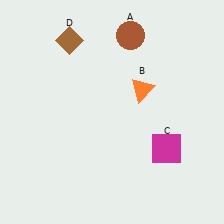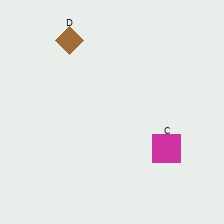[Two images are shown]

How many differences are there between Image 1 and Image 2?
There are 2 differences between the two images.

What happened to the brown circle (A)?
The brown circle (A) was removed in Image 2. It was in the top-right area of Image 1.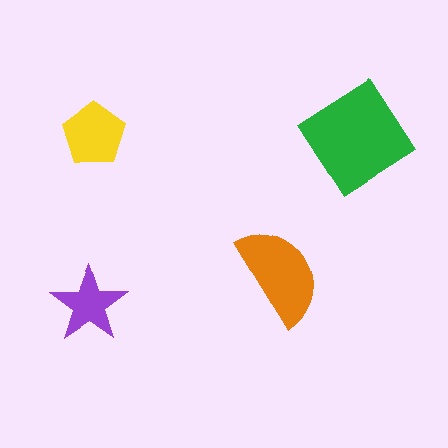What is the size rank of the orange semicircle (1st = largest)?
2nd.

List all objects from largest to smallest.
The green diamond, the orange semicircle, the yellow pentagon, the purple star.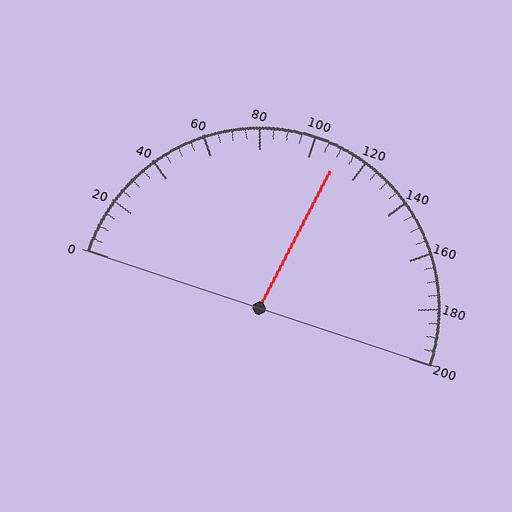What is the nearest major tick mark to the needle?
The nearest major tick mark is 120.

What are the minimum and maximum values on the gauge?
The gauge ranges from 0 to 200.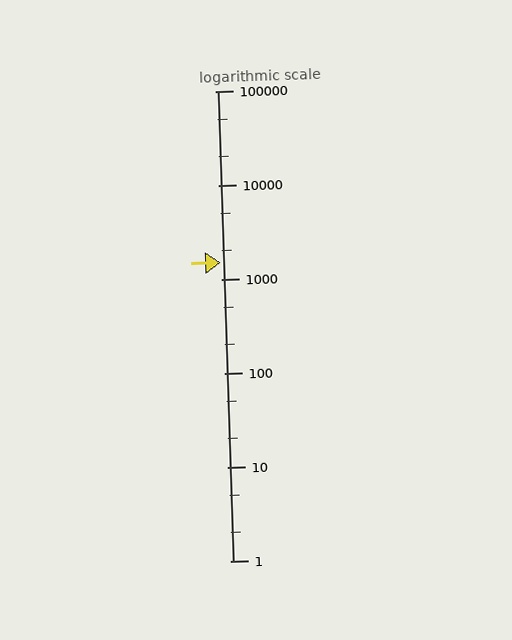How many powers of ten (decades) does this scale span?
The scale spans 5 decades, from 1 to 100000.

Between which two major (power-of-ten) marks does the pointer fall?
The pointer is between 1000 and 10000.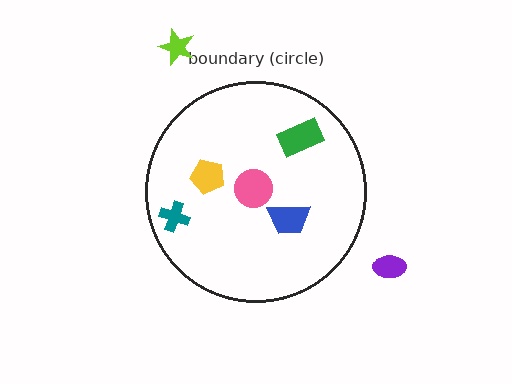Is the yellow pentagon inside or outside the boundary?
Inside.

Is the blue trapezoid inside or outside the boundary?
Inside.